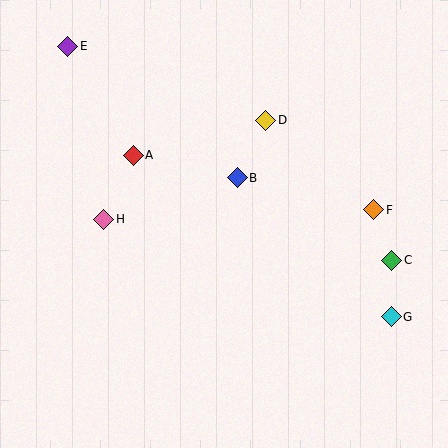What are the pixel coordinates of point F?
Point F is at (374, 210).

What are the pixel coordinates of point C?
Point C is at (392, 260).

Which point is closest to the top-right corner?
Point D is closest to the top-right corner.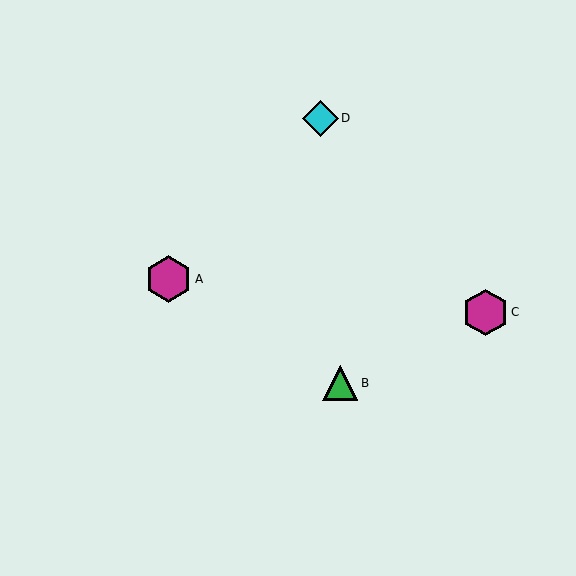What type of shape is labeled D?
Shape D is a cyan diamond.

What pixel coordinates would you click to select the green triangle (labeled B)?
Click at (340, 383) to select the green triangle B.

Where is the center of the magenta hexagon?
The center of the magenta hexagon is at (169, 279).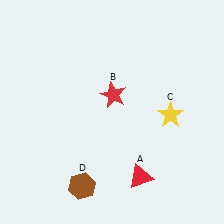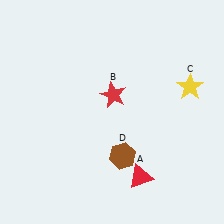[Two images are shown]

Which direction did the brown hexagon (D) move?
The brown hexagon (D) moved right.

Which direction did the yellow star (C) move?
The yellow star (C) moved up.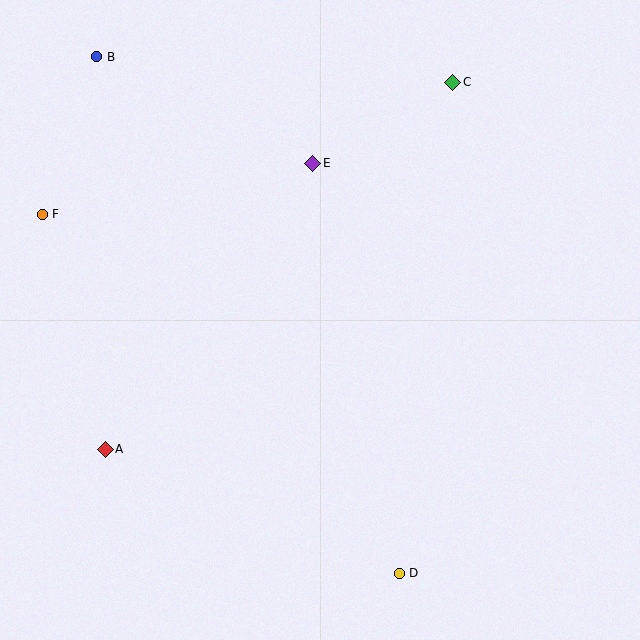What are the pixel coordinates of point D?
Point D is at (399, 573).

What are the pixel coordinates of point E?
Point E is at (313, 163).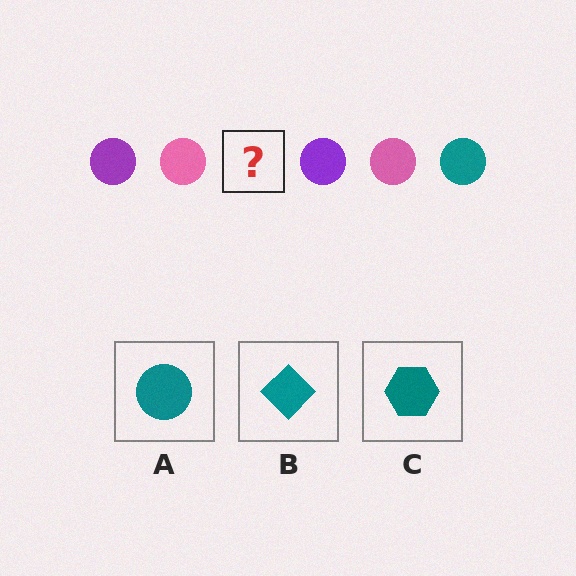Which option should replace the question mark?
Option A.